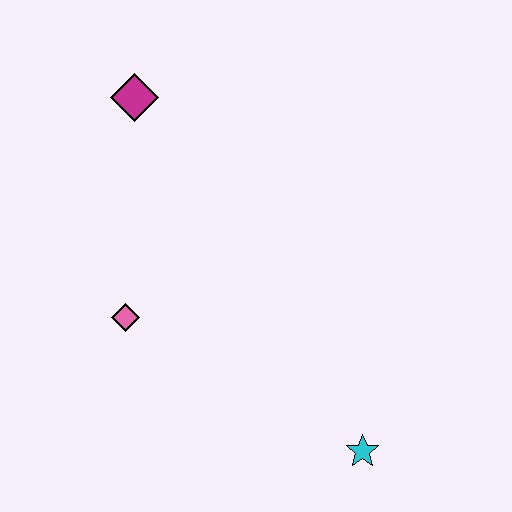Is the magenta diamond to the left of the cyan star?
Yes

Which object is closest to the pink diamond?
The magenta diamond is closest to the pink diamond.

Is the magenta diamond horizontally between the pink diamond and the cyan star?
Yes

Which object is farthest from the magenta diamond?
The cyan star is farthest from the magenta diamond.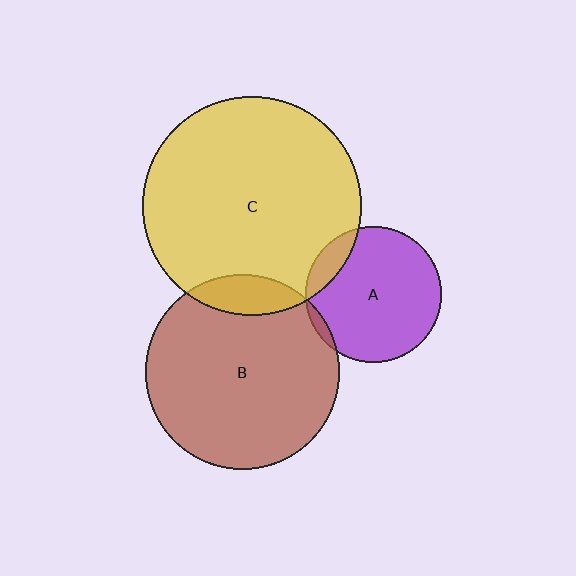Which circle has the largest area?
Circle C (yellow).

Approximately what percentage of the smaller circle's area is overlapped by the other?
Approximately 5%.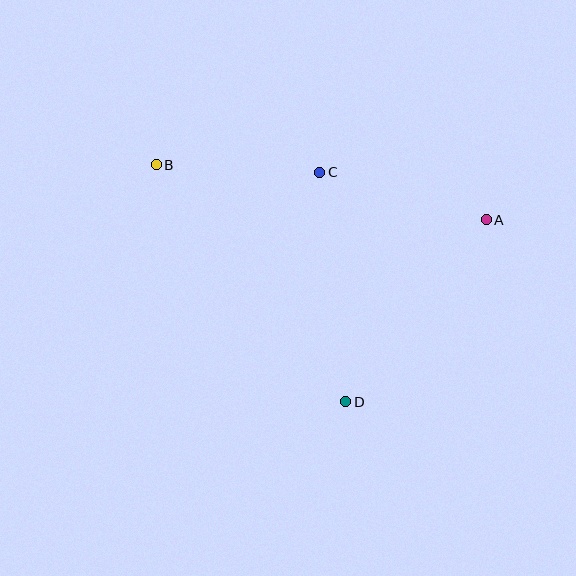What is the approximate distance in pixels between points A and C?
The distance between A and C is approximately 173 pixels.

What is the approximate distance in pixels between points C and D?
The distance between C and D is approximately 231 pixels.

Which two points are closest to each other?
Points B and C are closest to each other.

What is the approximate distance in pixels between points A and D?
The distance between A and D is approximately 230 pixels.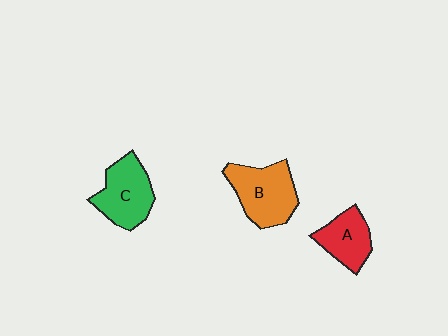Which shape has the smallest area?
Shape A (red).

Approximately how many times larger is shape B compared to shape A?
Approximately 1.5 times.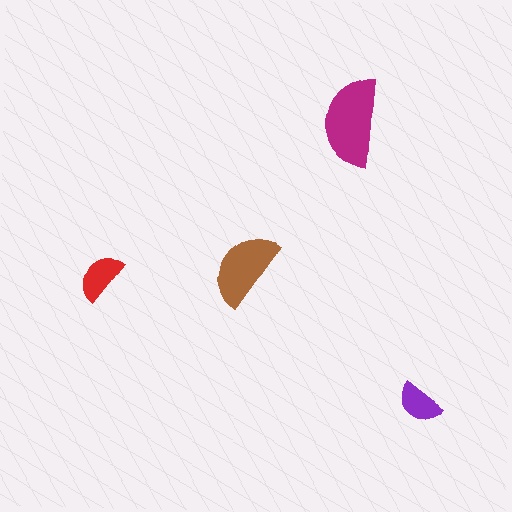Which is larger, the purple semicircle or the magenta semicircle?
The magenta one.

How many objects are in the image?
There are 4 objects in the image.